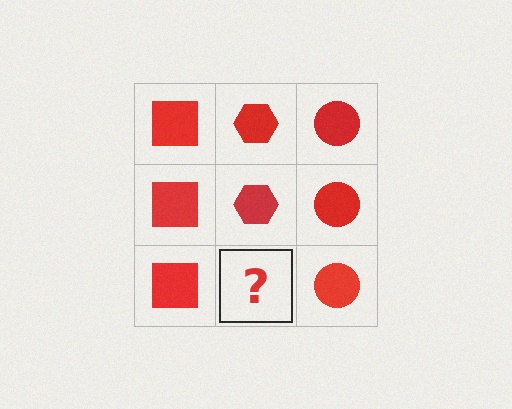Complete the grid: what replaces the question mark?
The question mark should be replaced with a red hexagon.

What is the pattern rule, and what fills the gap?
The rule is that each column has a consistent shape. The gap should be filled with a red hexagon.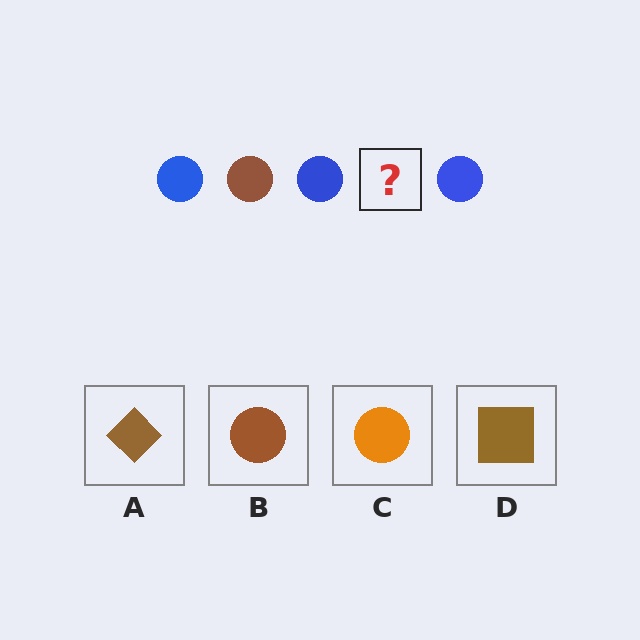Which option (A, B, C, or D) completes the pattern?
B.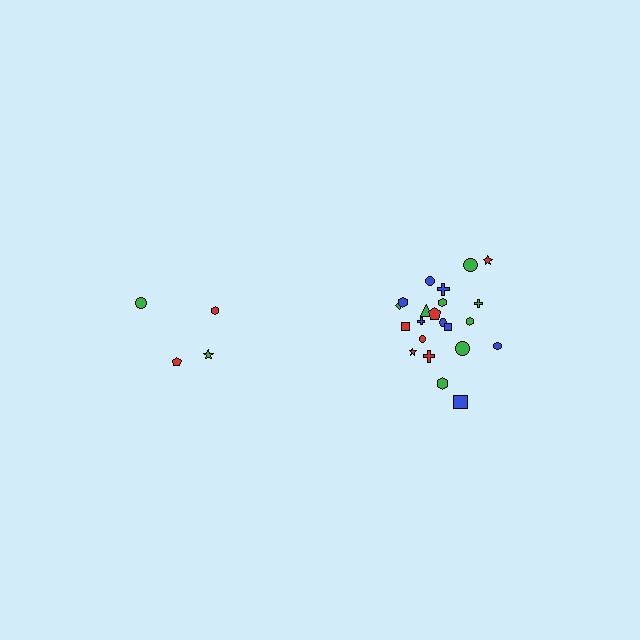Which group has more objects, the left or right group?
The right group.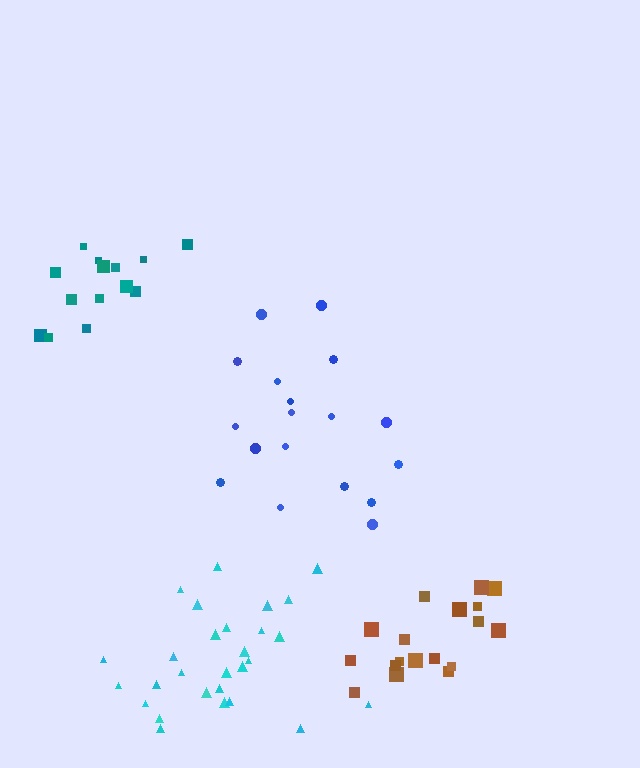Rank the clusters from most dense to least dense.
brown, cyan, teal, blue.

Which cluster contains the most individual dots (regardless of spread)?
Cyan (28).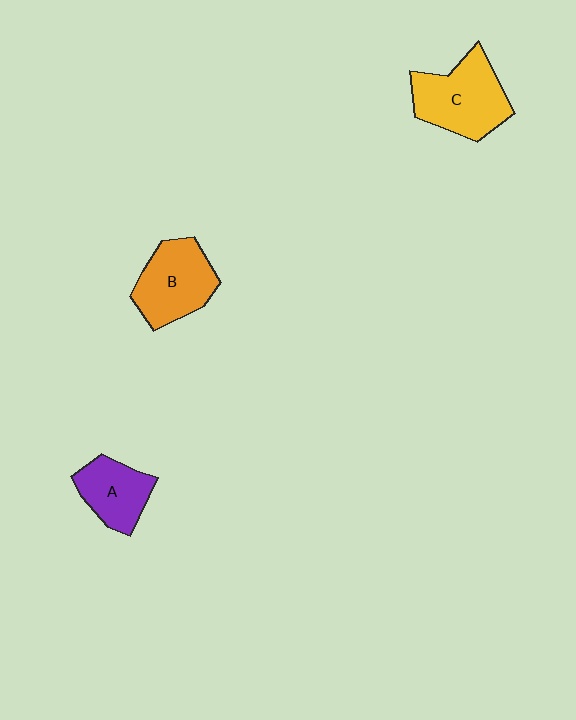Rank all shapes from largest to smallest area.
From largest to smallest: C (yellow), B (orange), A (purple).